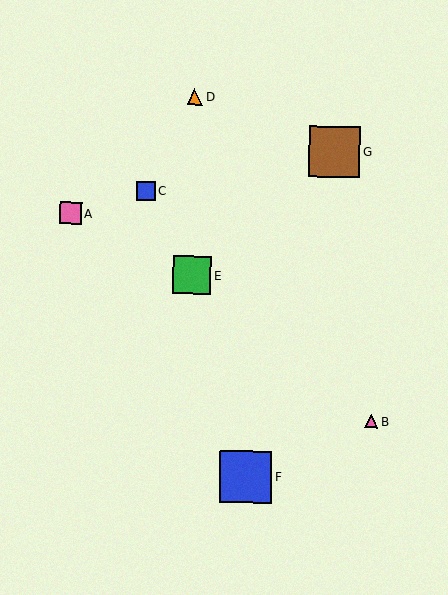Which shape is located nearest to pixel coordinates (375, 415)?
The pink triangle (labeled B) at (371, 421) is nearest to that location.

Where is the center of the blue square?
The center of the blue square is at (146, 191).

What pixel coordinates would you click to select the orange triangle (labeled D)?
Click at (195, 97) to select the orange triangle D.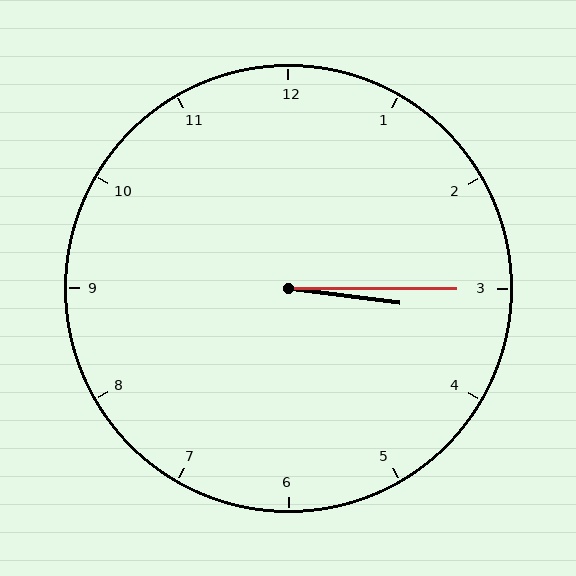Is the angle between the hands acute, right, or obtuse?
It is acute.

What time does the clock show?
3:15.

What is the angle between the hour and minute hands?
Approximately 8 degrees.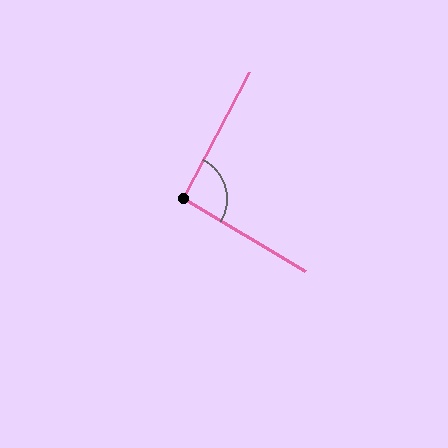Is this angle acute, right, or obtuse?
It is approximately a right angle.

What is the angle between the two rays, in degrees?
Approximately 93 degrees.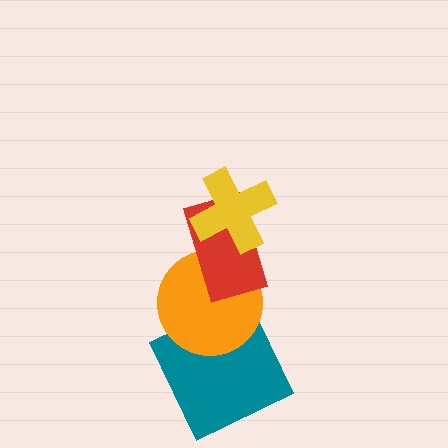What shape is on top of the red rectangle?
The yellow cross is on top of the red rectangle.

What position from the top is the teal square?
The teal square is 4th from the top.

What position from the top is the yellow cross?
The yellow cross is 1st from the top.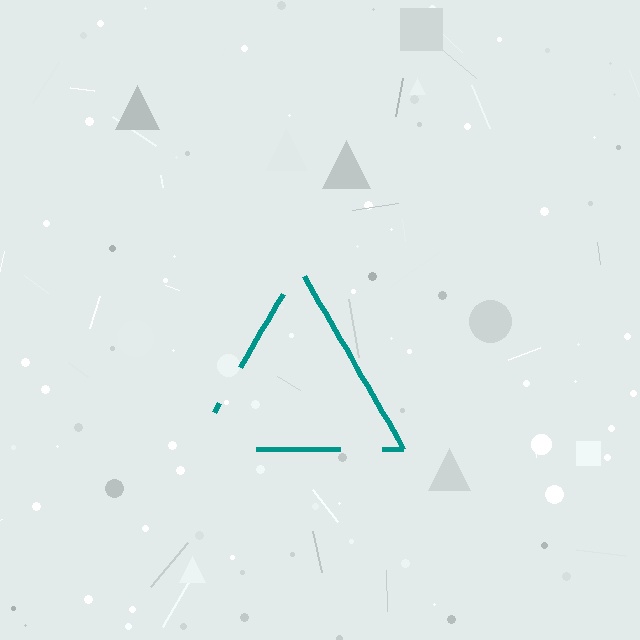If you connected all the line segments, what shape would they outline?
They would outline a triangle.